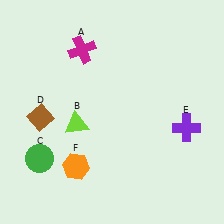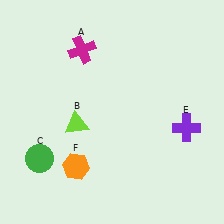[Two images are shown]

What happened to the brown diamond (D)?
The brown diamond (D) was removed in Image 2. It was in the bottom-left area of Image 1.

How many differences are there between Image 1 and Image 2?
There is 1 difference between the two images.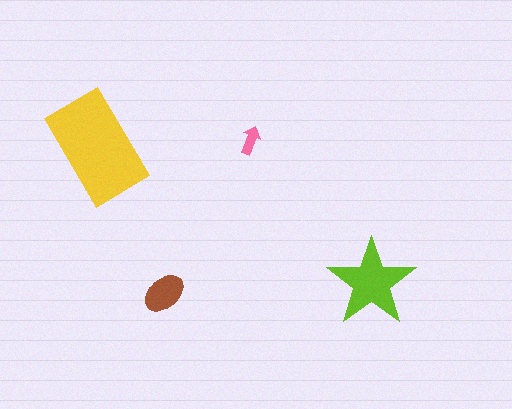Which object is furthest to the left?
The yellow rectangle is leftmost.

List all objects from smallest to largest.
The pink arrow, the brown ellipse, the lime star, the yellow rectangle.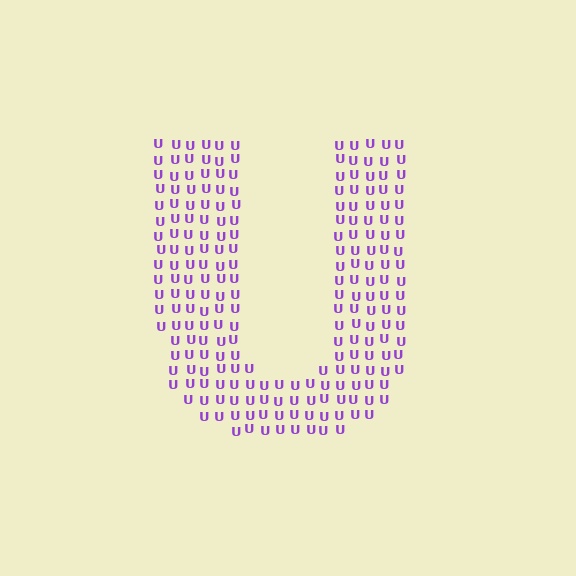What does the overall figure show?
The overall figure shows the letter U.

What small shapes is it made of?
It is made of small letter U's.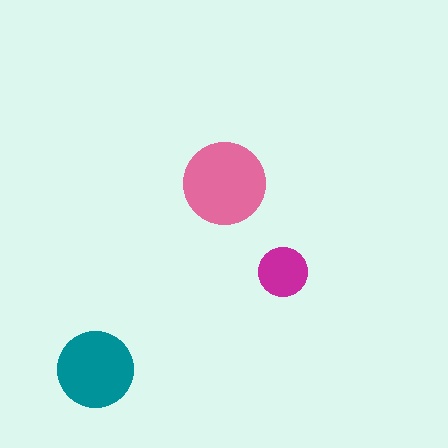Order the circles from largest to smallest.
the pink one, the teal one, the magenta one.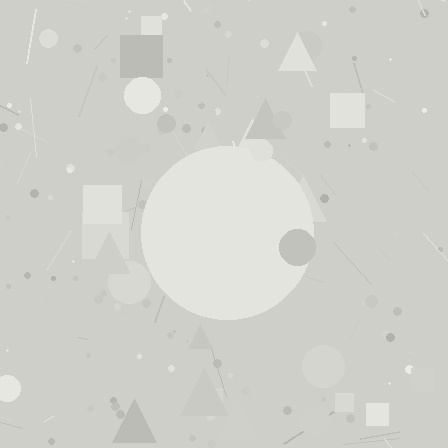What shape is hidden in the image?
A circle is hidden in the image.